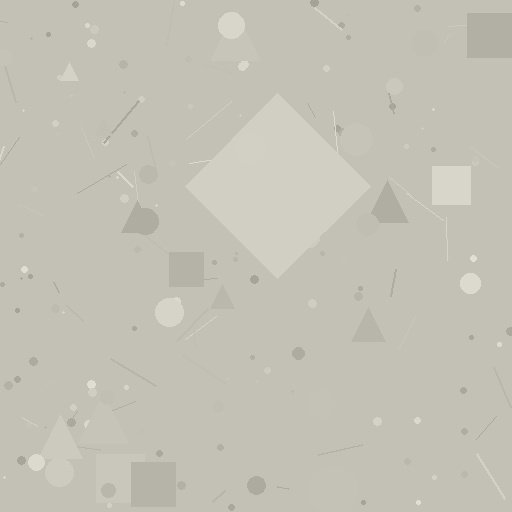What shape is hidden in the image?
A diamond is hidden in the image.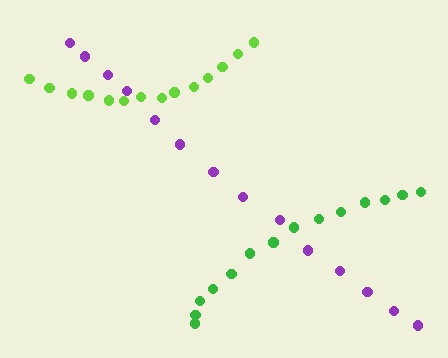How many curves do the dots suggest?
There are 3 distinct paths.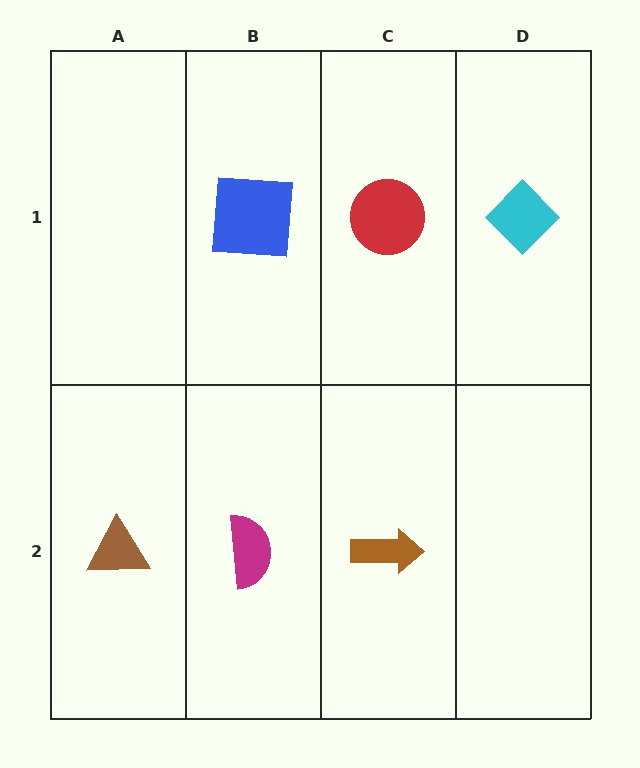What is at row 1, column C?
A red circle.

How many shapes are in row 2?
3 shapes.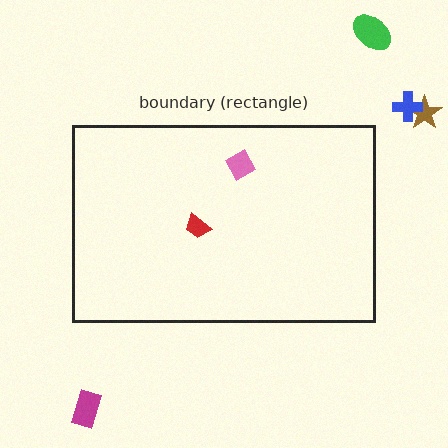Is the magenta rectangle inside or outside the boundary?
Outside.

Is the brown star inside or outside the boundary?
Outside.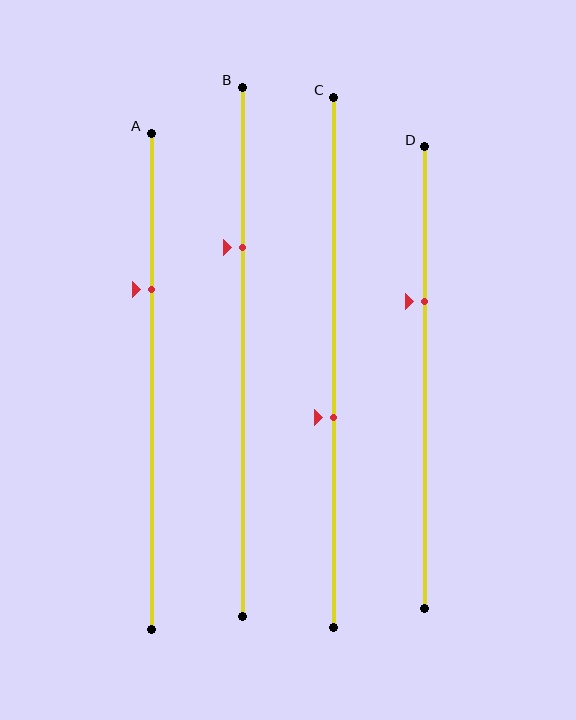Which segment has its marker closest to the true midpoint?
Segment C has its marker closest to the true midpoint.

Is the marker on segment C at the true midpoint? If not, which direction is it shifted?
No, the marker on segment C is shifted downward by about 10% of the segment length.